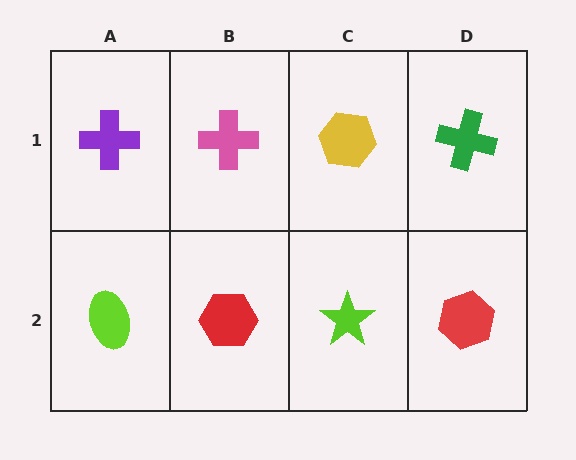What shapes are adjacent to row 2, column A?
A purple cross (row 1, column A), a red hexagon (row 2, column B).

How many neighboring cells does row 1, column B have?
3.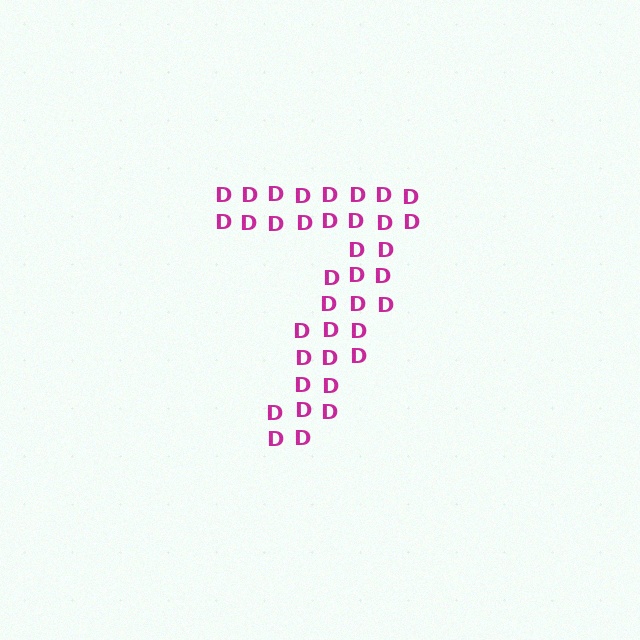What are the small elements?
The small elements are letter D's.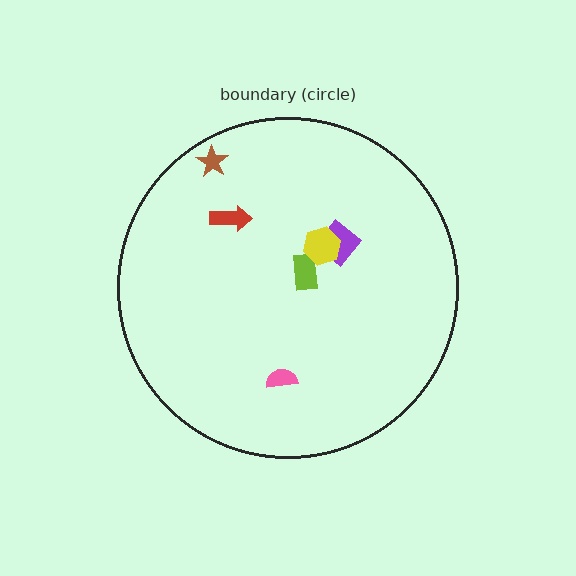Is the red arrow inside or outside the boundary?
Inside.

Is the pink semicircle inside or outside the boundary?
Inside.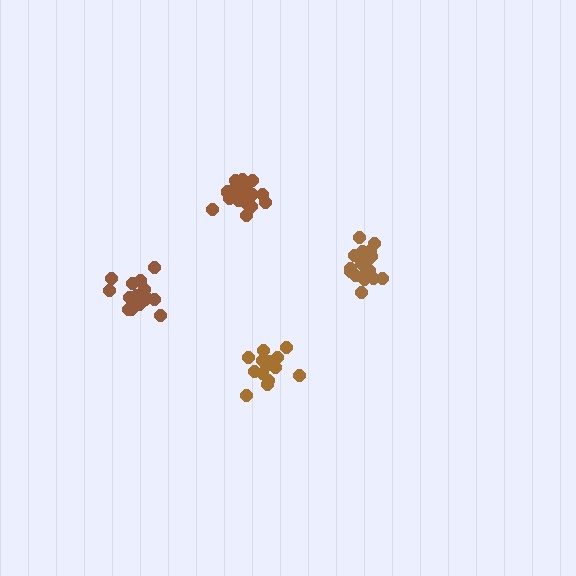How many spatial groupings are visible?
There are 4 spatial groupings.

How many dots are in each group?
Group 1: 20 dots, Group 2: 19 dots, Group 3: 15 dots, Group 4: 16 dots (70 total).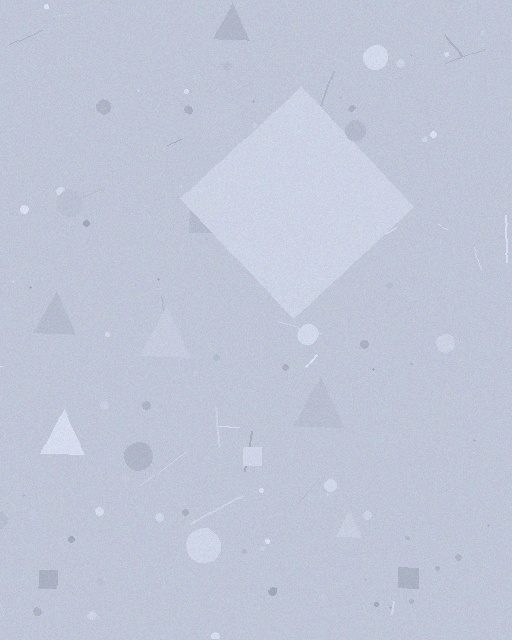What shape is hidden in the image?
A diamond is hidden in the image.